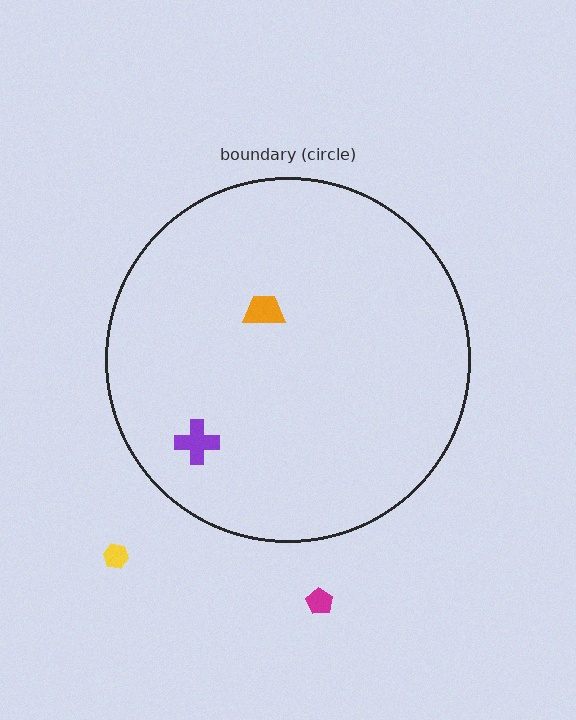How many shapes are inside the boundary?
2 inside, 2 outside.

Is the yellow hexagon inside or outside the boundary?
Outside.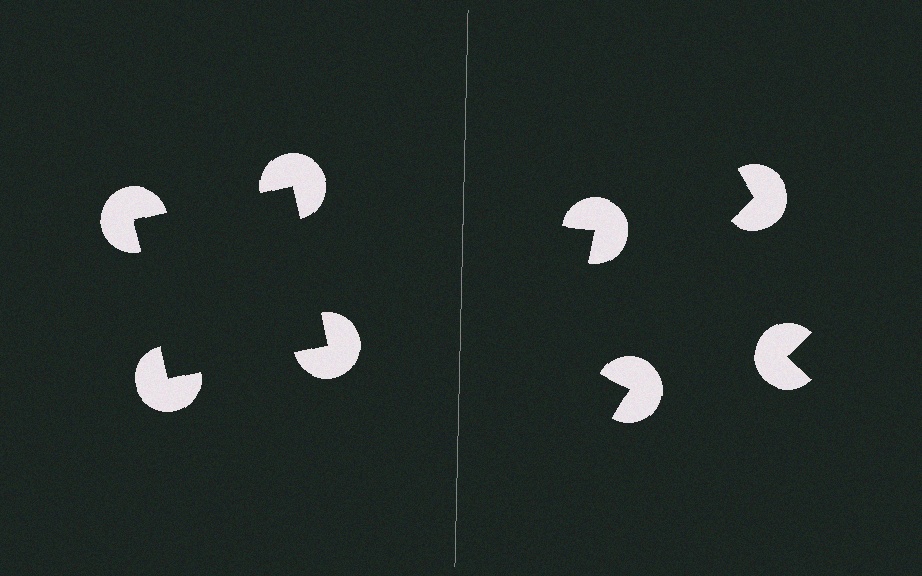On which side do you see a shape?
An illusory square appears on the left side. On the right side the wedge cuts are rotated, so no coherent shape forms.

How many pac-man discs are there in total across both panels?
8 — 4 on each side.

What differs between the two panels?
The pac-man discs are positioned identically on both sides; only the wedge orientations differ. On the left they align to a square; on the right they are misaligned.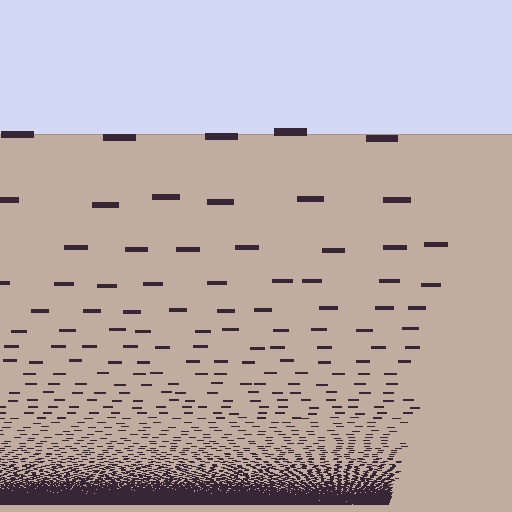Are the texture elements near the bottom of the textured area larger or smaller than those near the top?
Smaller. The gradient is inverted — elements near the bottom are smaller and denser.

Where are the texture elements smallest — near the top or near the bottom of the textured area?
Near the bottom.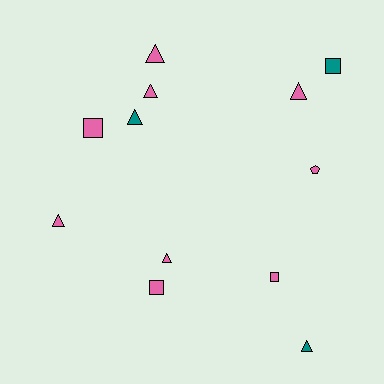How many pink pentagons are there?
There is 1 pink pentagon.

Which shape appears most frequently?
Triangle, with 7 objects.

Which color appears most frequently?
Pink, with 9 objects.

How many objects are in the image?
There are 12 objects.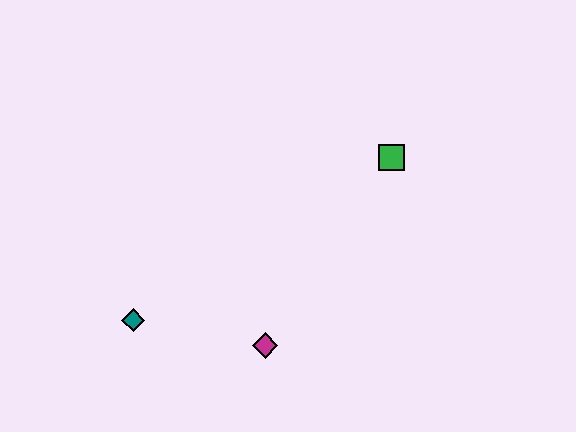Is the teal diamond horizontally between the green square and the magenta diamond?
No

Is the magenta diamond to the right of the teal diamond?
Yes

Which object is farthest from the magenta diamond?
The green square is farthest from the magenta diamond.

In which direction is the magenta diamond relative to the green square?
The magenta diamond is below the green square.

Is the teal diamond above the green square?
No